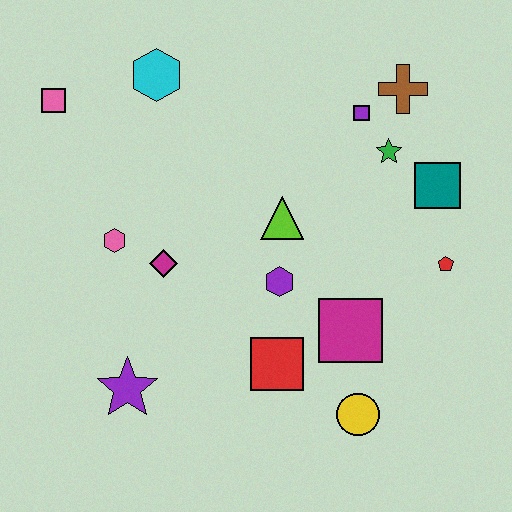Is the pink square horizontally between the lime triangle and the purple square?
No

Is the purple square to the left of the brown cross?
Yes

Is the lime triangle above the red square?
Yes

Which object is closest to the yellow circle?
The magenta square is closest to the yellow circle.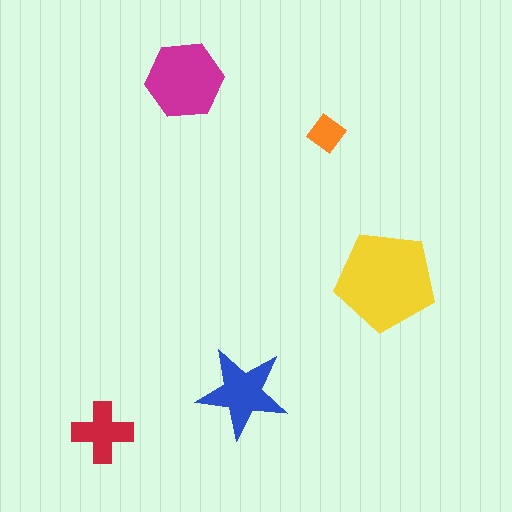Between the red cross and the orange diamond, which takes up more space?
The red cross.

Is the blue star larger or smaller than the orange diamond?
Larger.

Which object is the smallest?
The orange diamond.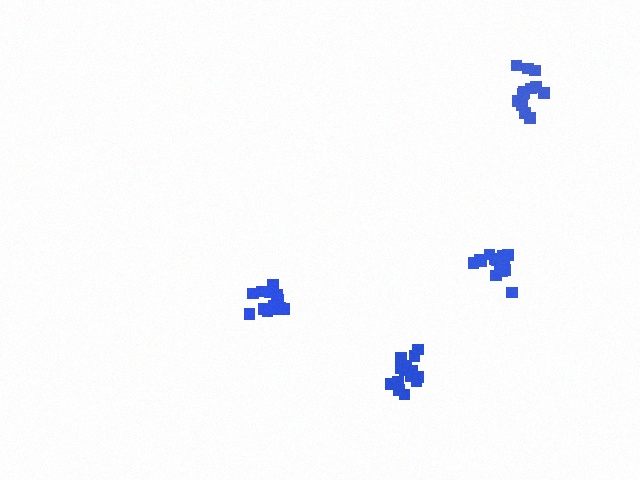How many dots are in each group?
Group 1: 13 dots, Group 2: 14 dots, Group 3: 17 dots, Group 4: 16 dots (60 total).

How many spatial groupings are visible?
There are 4 spatial groupings.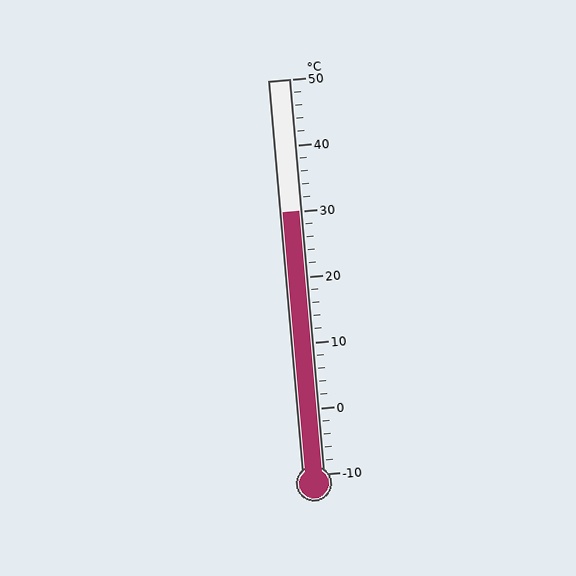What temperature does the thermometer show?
The thermometer shows approximately 30°C.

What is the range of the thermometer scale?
The thermometer scale ranges from -10°C to 50°C.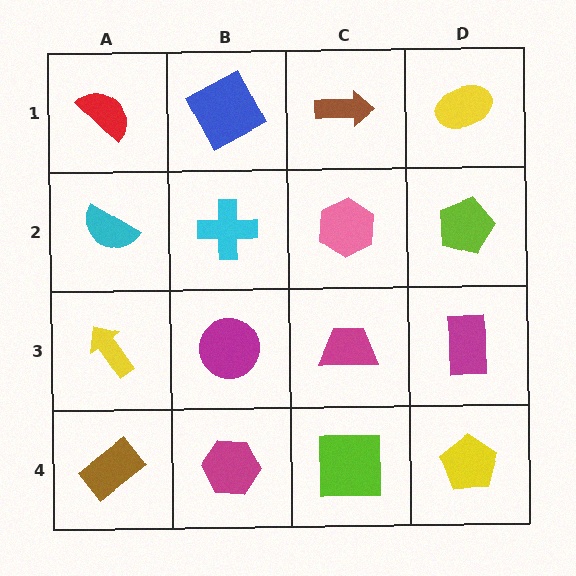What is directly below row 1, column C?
A pink hexagon.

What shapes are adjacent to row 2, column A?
A red semicircle (row 1, column A), a yellow arrow (row 3, column A), a cyan cross (row 2, column B).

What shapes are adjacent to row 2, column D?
A yellow ellipse (row 1, column D), a magenta rectangle (row 3, column D), a pink hexagon (row 2, column C).